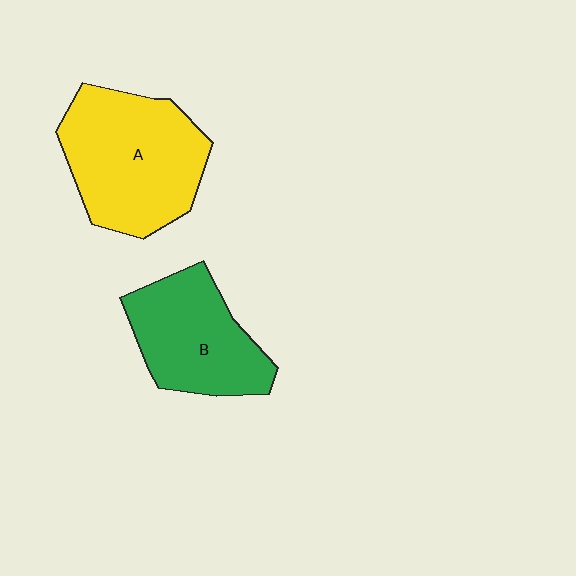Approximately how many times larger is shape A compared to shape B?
Approximately 1.3 times.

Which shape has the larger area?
Shape A (yellow).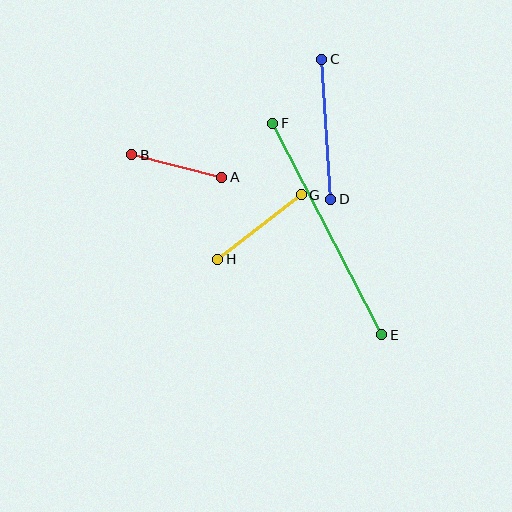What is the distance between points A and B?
The distance is approximately 93 pixels.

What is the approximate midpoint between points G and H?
The midpoint is at approximately (259, 227) pixels.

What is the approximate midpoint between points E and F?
The midpoint is at approximately (327, 229) pixels.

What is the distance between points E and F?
The distance is approximately 238 pixels.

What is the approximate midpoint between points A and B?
The midpoint is at approximately (177, 166) pixels.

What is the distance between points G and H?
The distance is approximately 105 pixels.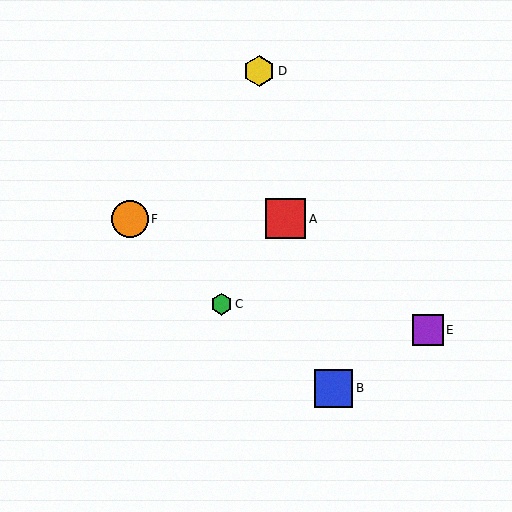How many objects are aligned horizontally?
2 objects (A, F) are aligned horizontally.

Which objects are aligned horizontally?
Objects A, F are aligned horizontally.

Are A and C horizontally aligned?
No, A is at y≈219 and C is at y≈304.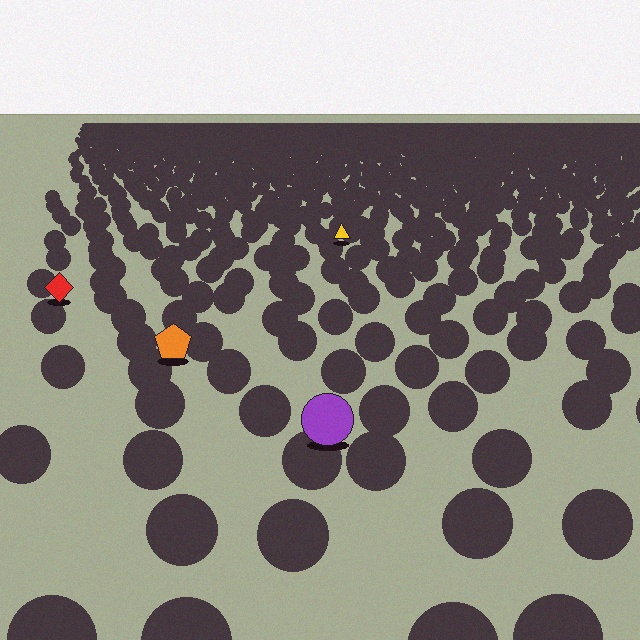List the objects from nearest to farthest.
From nearest to farthest: the purple circle, the orange pentagon, the red diamond, the yellow triangle.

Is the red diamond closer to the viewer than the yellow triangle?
Yes. The red diamond is closer — you can tell from the texture gradient: the ground texture is coarser near it.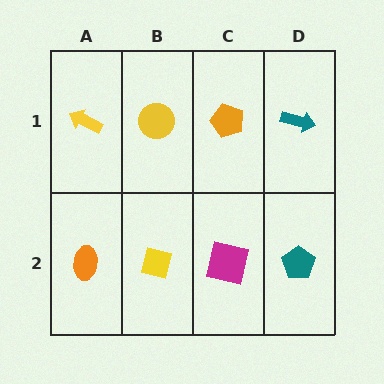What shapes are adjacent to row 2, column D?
A teal arrow (row 1, column D), a magenta square (row 2, column C).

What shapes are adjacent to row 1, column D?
A teal pentagon (row 2, column D), an orange pentagon (row 1, column C).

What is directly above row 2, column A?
A yellow arrow.